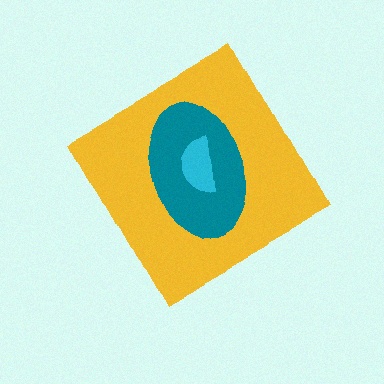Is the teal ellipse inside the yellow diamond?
Yes.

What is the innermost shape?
The cyan semicircle.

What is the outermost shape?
The yellow diamond.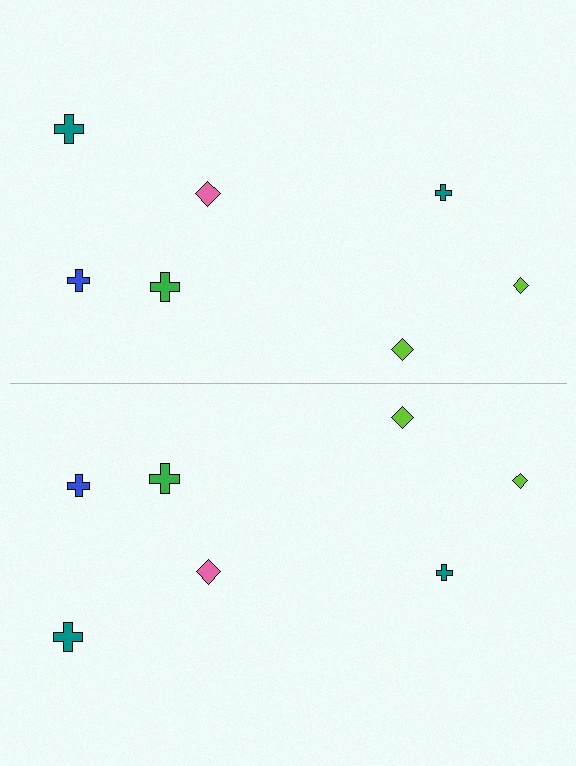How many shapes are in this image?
There are 14 shapes in this image.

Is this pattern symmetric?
Yes, this pattern has bilateral (reflection) symmetry.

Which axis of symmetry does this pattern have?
The pattern has a horizontal axis of symmetry running through the center of the image.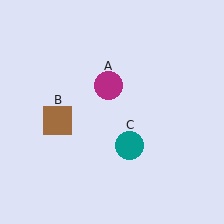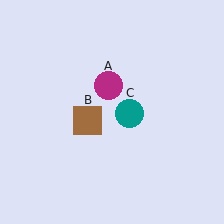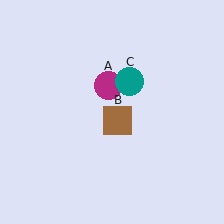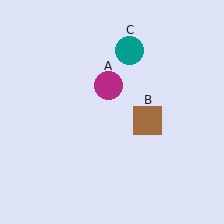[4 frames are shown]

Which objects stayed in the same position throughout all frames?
Magenta circle (object A) remained stationary.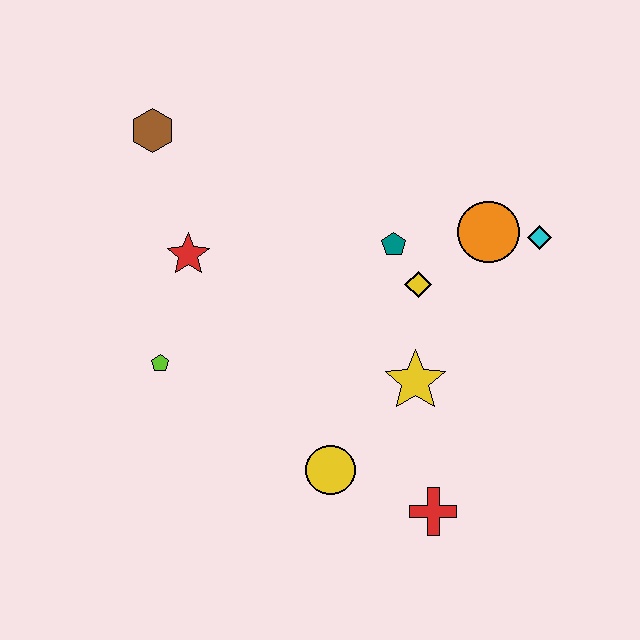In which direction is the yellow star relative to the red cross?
The yellow star is above the red cross.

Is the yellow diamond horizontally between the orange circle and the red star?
Yes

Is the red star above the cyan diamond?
No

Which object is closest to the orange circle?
The cyan diamond is closest to the orange circle.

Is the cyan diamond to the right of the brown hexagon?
Yes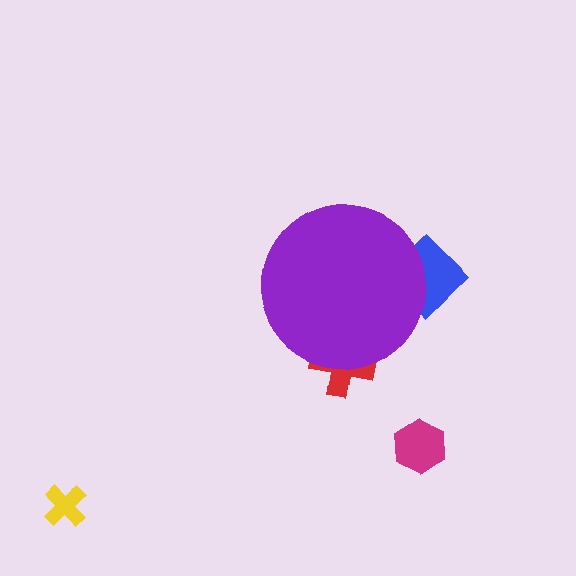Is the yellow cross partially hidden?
No, the yellow cross is fully visible.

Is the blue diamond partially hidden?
Yes, the blue diamond is partially hidden behind the purple circle.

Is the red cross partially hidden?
Yes, the red cross is partially hidden behind the purple circle.